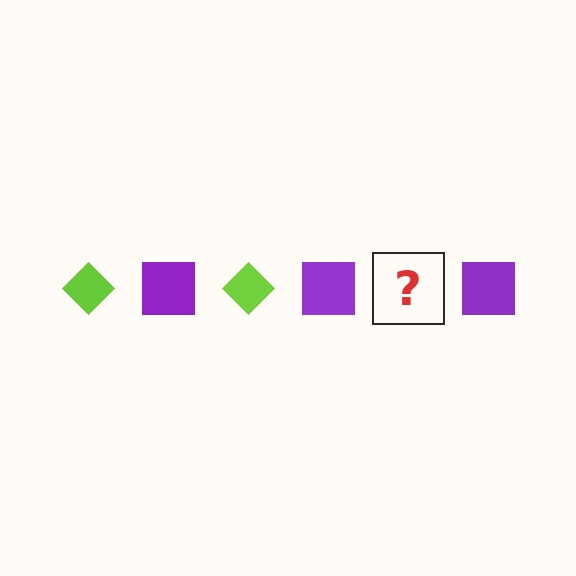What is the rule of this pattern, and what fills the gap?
The rule is that the pattern alternates between lime diamond and purple square. The gap should be filled with a lime diamond.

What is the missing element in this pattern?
The missing element is a lime diamond.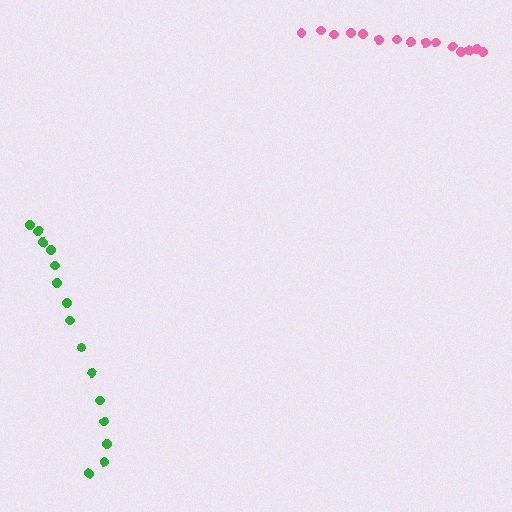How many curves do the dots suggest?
There are 2 distinct paths.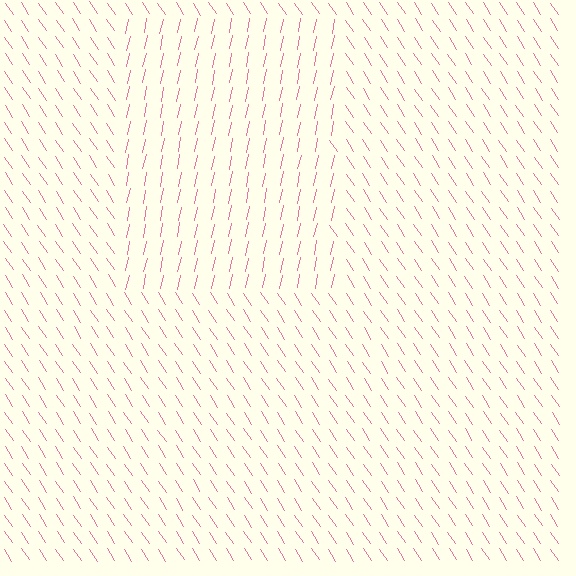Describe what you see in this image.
The image is filled with small pink line segments. A rectangle region in the image has lines oriented differently from the surrounding lines, creating a visible texture boundary.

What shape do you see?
I see a rectangle.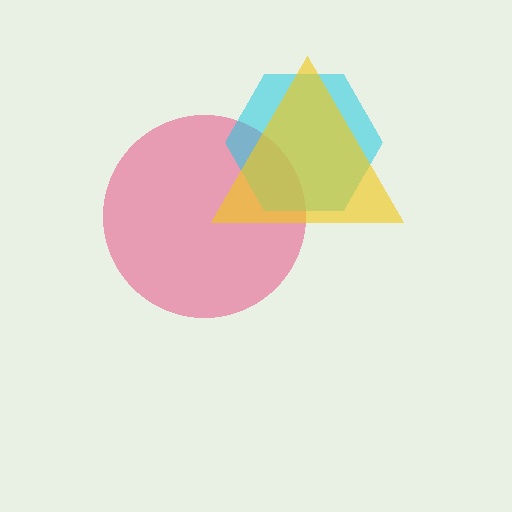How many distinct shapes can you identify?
There are 3 distinct shapes: a pink circle, a cyan hexagon, a yellow triangle.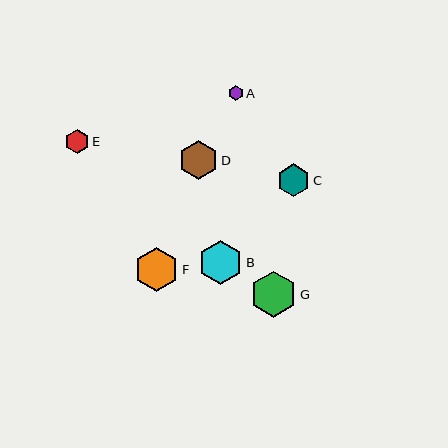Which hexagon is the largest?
Hexagon G is the largest with a size of approximately 46 pixels.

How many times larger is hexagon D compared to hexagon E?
Hexagon D is approximately 1.6 times the size of hexagon E.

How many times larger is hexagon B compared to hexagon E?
Hexagon B is approximately 1.8 times the size of hexagon E.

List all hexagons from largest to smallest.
From largest to smallest: G, F, B, D, C, E, A.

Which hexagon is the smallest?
Hexagon A is the smallest with a size of approximately 15 pixels.